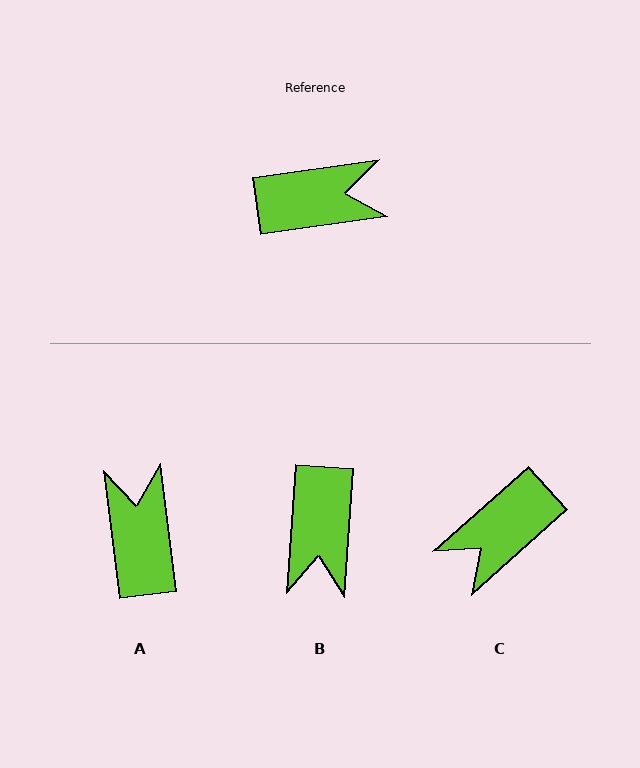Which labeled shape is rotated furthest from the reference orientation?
C, about 146 degrees away.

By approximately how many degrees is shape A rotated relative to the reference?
Approximately 89 degrees counter-clockwise.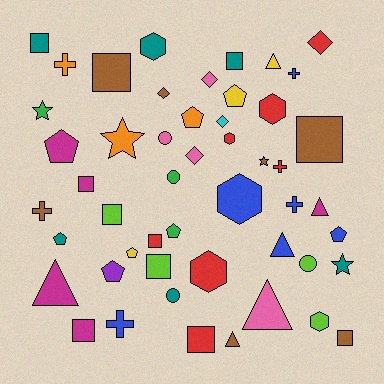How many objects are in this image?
There are 50 objects.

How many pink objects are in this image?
There are 4 pink objects.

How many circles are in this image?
There are 4 circles.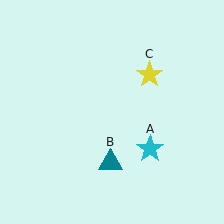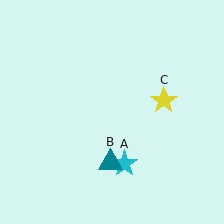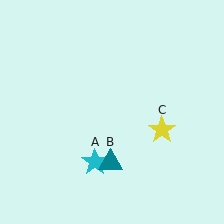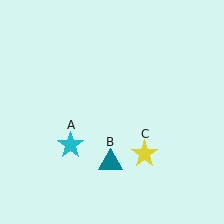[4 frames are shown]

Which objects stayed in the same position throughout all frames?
Teal triangle (object B) remained stationary.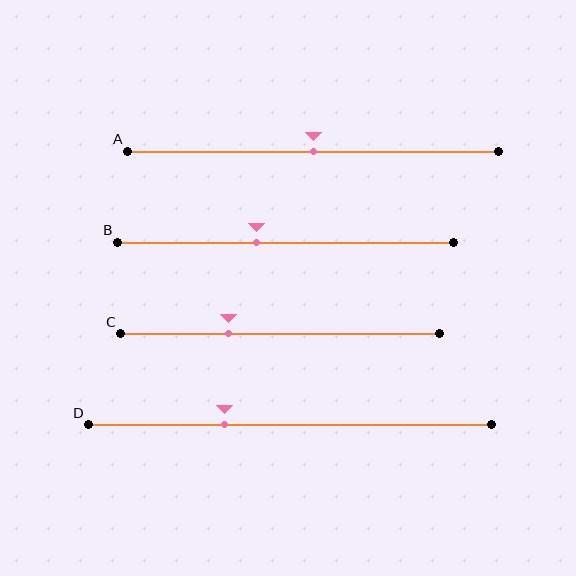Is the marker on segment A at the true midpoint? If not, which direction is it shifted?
Yes, the marker on segment A is at the true midpoint.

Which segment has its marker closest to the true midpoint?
Segment A has its marker closest to the true midpoint.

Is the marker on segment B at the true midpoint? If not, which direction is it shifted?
No, the marker on segment B is shifted to the left by about 9% of the segment length.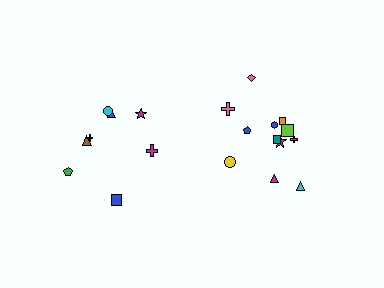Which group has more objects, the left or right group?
The right group.